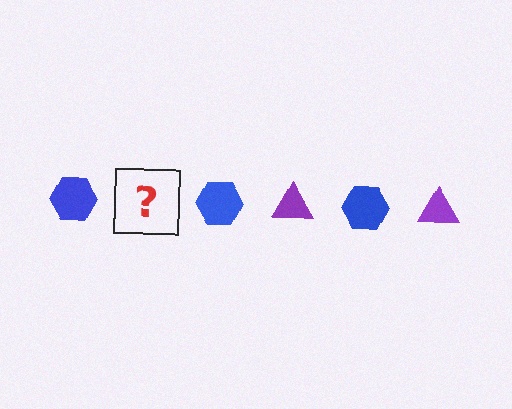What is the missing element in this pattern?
The missing element is a purple triangle.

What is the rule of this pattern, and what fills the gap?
The rule is that the pattern alternates between blue hexagon and purple triangle. The gap should be filled with a purple triangle.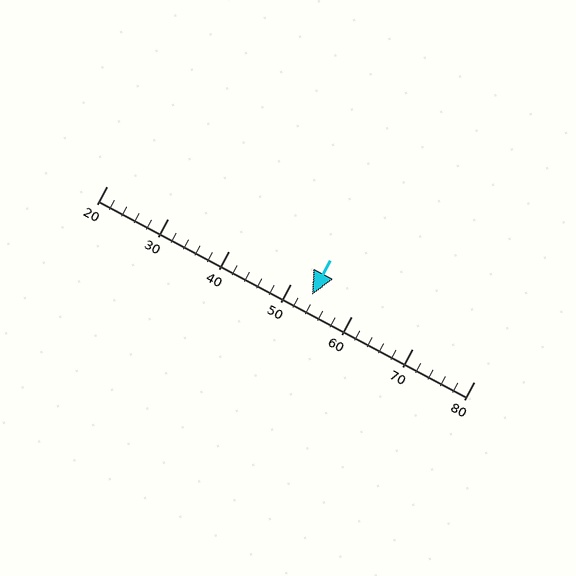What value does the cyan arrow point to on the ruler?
The cyan arrow points to approximately 54.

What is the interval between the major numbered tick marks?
The major tick marks are spaced 10 units apart.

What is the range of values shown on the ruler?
The ruler shows values from 20 to 80.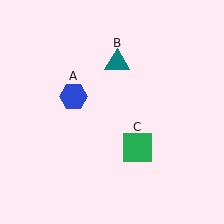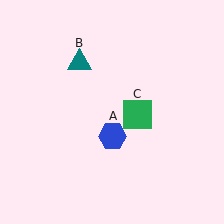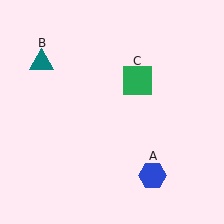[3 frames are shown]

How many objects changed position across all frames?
3 objects changed position: blue hexagon (object A), teal triangle (object B), green square (object C).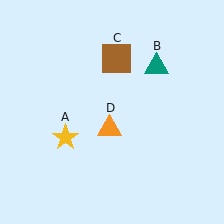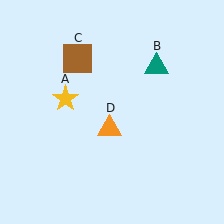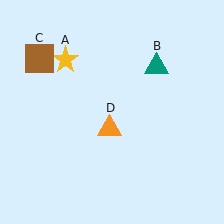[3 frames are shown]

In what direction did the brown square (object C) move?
The brown square (object C) moved left.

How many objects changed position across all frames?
2 objects changed position: yellow star (object A), brown square (object C).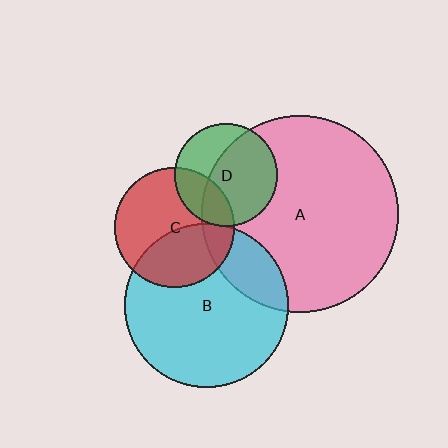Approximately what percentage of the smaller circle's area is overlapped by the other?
Approximately 40%.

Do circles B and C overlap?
Yes.